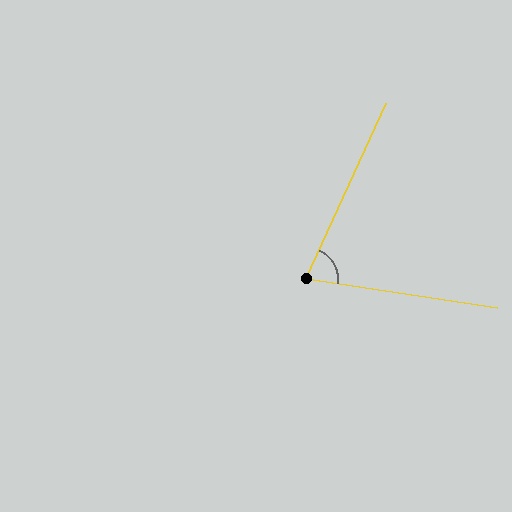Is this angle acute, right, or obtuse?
It is acute.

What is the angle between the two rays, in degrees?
Approximately 74 degrees.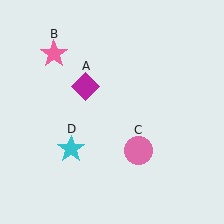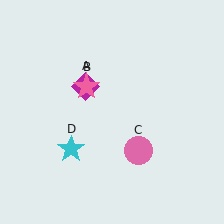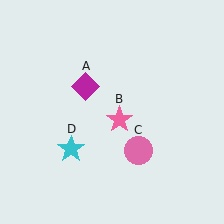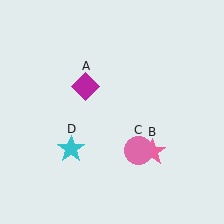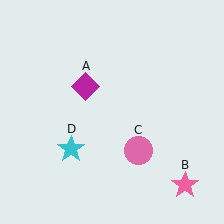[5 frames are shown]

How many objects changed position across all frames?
1 object changed position: pink star (object B).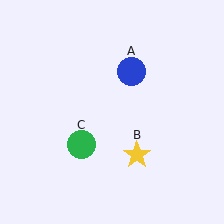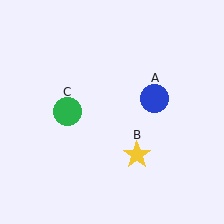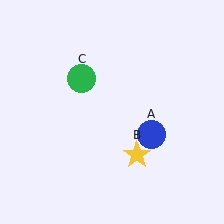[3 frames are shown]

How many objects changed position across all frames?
2 objects changed position: blue circle (object A), green circle (object C).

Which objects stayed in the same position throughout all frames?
Yellow star (object B) remained stationary.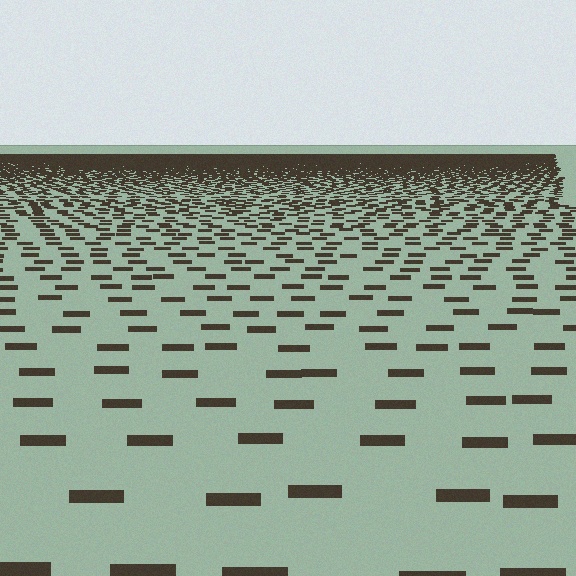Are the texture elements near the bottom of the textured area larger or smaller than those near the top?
Larger. Near the bottom, elements are closer to the viewer and appear at a bigger on-screen size.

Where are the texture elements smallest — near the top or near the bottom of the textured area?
Near the top.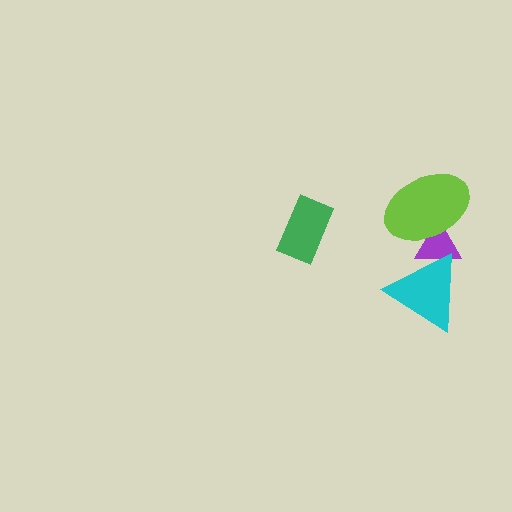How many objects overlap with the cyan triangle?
1 object overlaps with the cyan triangle.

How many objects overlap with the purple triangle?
2 objects overlap with the purple triangle.